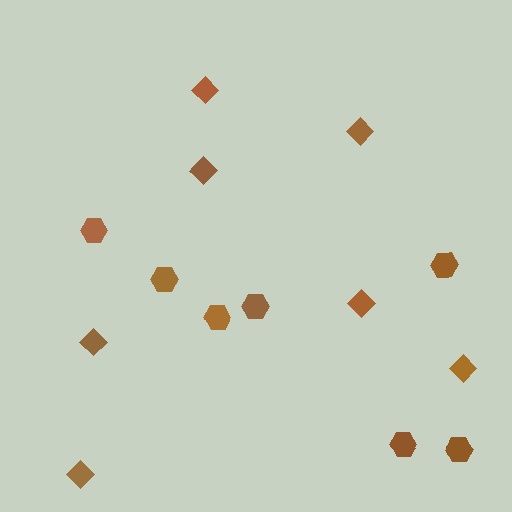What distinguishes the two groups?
There are 2 groups: one group of diamonds (7) and one group of hexagons (7).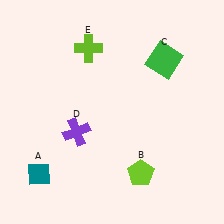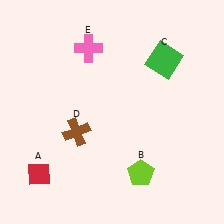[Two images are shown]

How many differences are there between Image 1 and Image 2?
There are 3 differences between the two images.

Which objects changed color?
A changed from teal to red. D changed from purple to brown. E changed from lime to pink.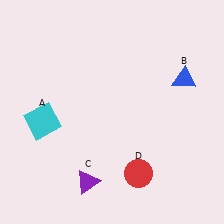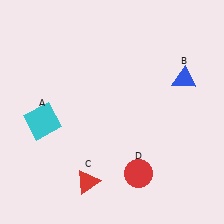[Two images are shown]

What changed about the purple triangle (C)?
In Image 1, C is purple. In Image 2, it changed to red.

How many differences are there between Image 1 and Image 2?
There is 1 difference between the two images.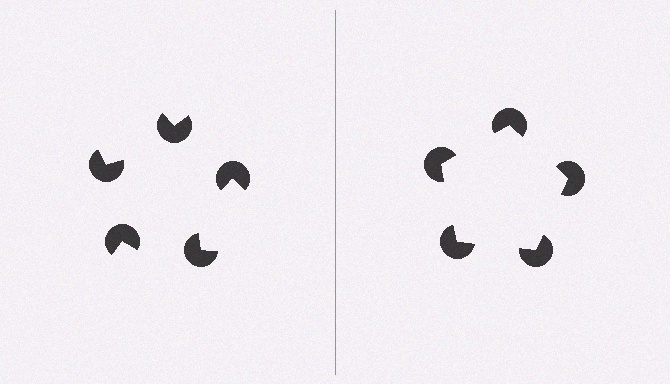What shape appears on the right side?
An illusory pentagon.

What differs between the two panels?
The pac-man discs are positioned identically on both sides; only the wedge orientations differ. On the right they align to a pentagon; on the left they are misaligned.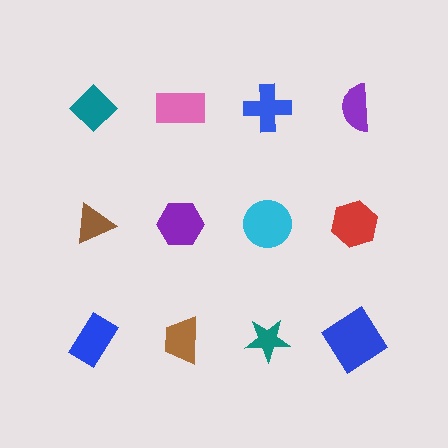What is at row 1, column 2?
A pink rectangle.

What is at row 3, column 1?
A blue rectangle.